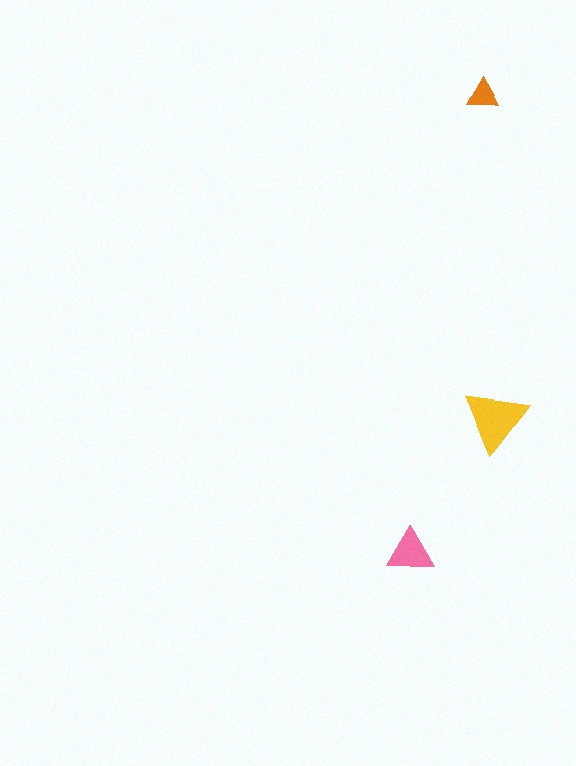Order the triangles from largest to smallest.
the yellow one, the pink one, the orange one.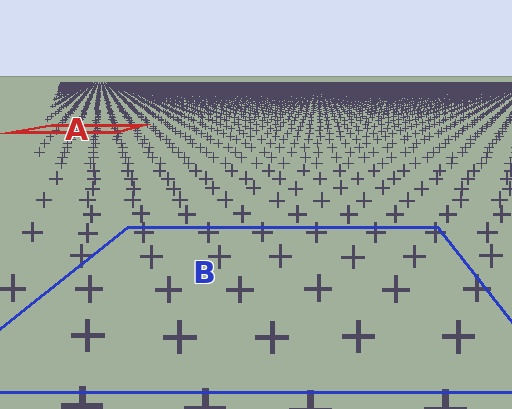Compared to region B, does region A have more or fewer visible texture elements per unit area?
Region A has more texture elements per unit area — they are packed more densely because it is farther away.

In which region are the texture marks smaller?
The texture marks are smaller in region A, because it is farther away.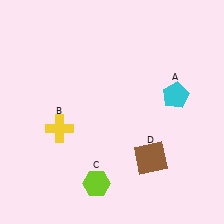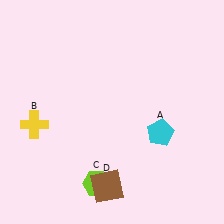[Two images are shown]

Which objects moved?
The objects that moved are: the cyan pentagon (A), the yellow cross (B), the brown square (D).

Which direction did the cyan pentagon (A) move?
The cyan pentagon (A) moved down.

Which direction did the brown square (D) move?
The brown square (D) moved left.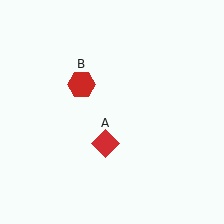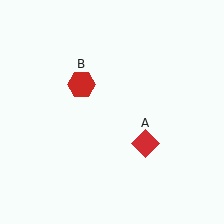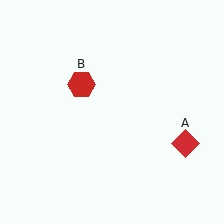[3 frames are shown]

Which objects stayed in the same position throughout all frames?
Red hexagon (object B) remained stationary.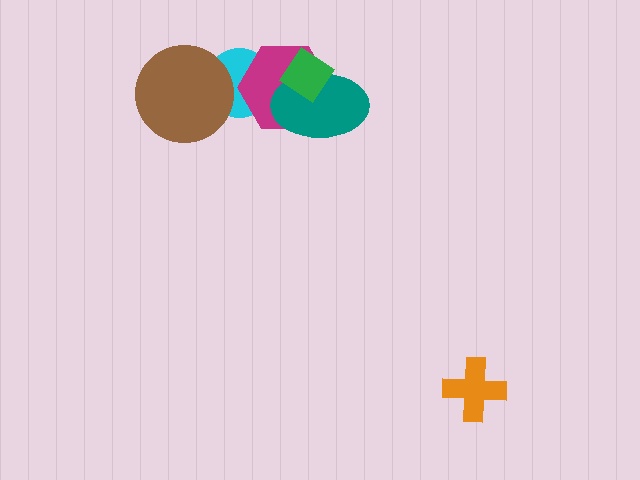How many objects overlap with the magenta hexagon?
3 objects overlap with the magenta hexagon.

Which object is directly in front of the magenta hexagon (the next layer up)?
The teal ellipse is directly in front of the magenta hexagon.